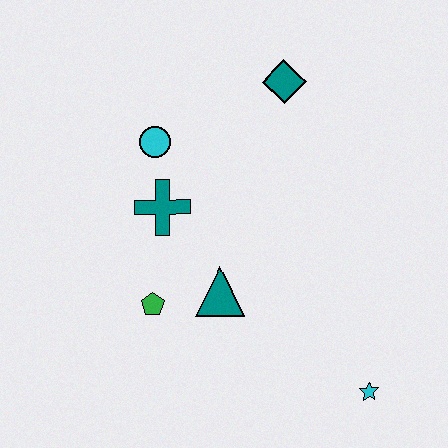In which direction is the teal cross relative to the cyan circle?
The teal cross is below the cyan circle.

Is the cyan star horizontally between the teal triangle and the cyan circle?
No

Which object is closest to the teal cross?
The cyan circle is closest to the teal cross.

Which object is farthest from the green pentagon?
The teal diamond is farthest from the green pentagon.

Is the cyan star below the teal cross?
Yes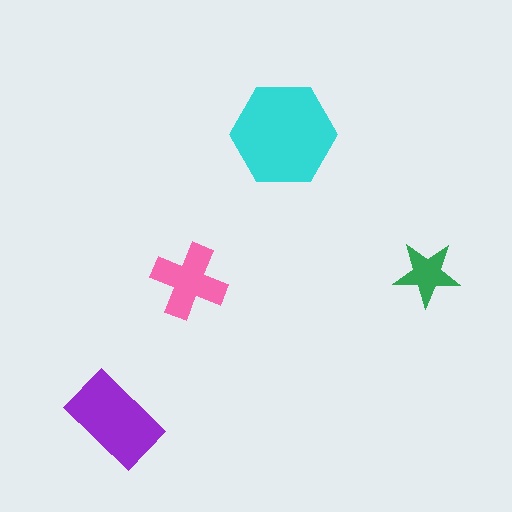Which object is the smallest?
The green star.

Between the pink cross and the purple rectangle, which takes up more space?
The purple rectangle.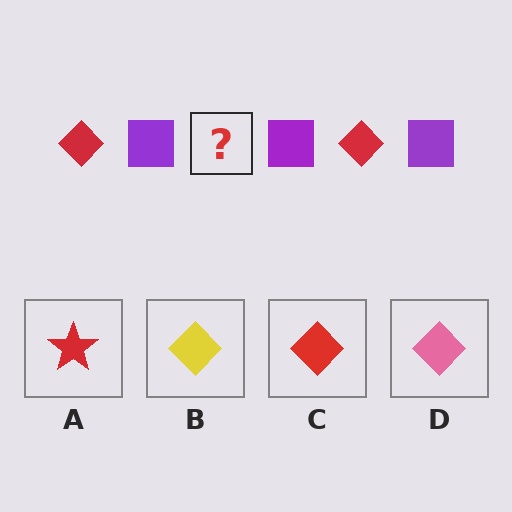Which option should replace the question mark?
Option C.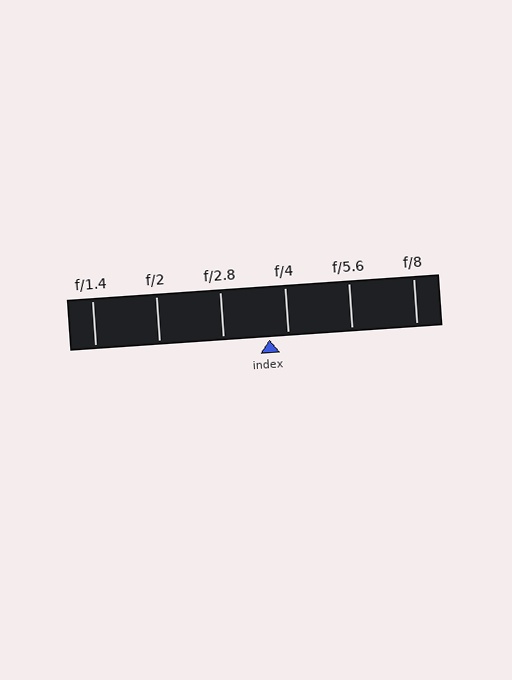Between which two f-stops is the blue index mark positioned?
The index mark is between f/2.8 and f/4.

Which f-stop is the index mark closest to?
The index mark is closest to f/4.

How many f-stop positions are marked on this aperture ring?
There are 6 f-stop positions marked.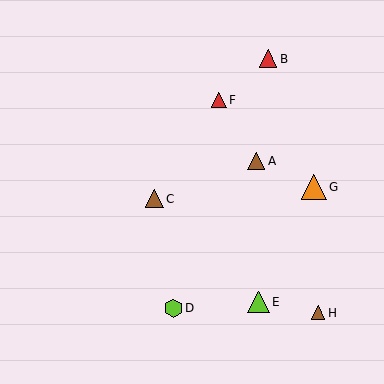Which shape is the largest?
The orange triangle (labeled G) is the largest.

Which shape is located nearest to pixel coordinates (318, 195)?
The orange triangle (labeled G) at (314, 187) is nearest to that location.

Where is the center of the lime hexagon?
The center of the lime hexagon is at (173, 308).